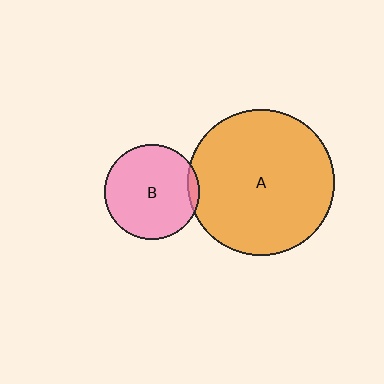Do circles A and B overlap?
Yes.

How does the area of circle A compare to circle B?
Approximately 2.4 times.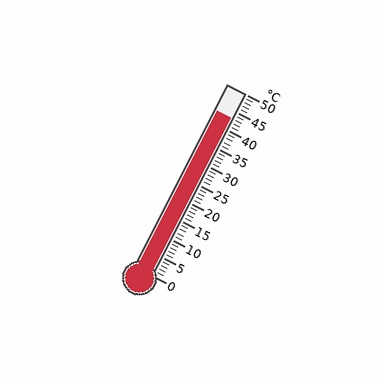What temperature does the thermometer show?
The thermometer shows approximately 43°C.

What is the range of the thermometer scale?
The thermometer scale ranges from 0°C to 50°C.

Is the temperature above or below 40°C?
The temperature is above 40°C.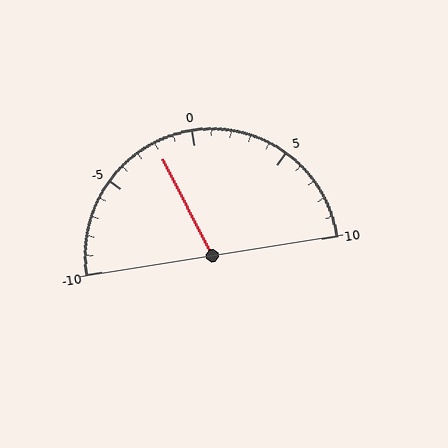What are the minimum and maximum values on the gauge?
The gauge ranges from -10 to 10.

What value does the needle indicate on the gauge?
The needle indicates approximately -2.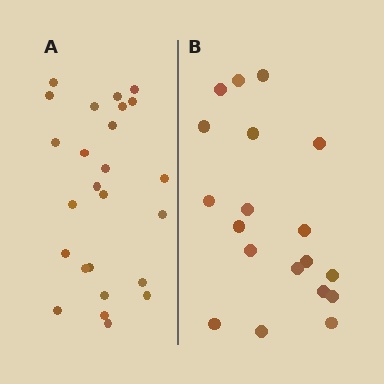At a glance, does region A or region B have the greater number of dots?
Region A (the left region) has more dots.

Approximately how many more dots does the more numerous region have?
Region A has about 6 more dots than region B.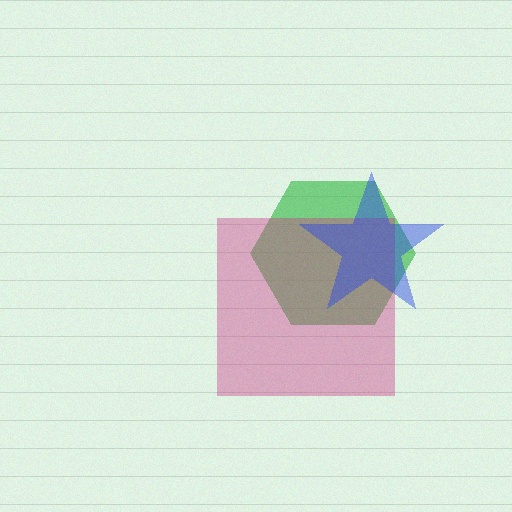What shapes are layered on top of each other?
The layered shapes are: a green hexagon, a magenta square, a blue star.